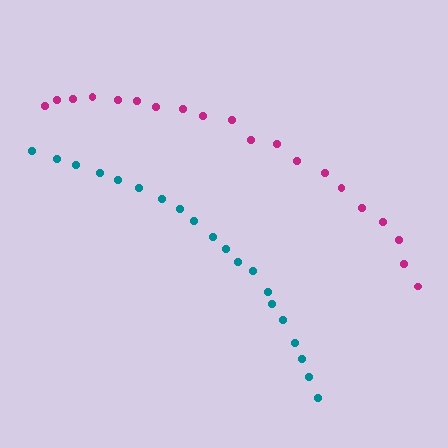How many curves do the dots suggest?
There are 2 distinct paths.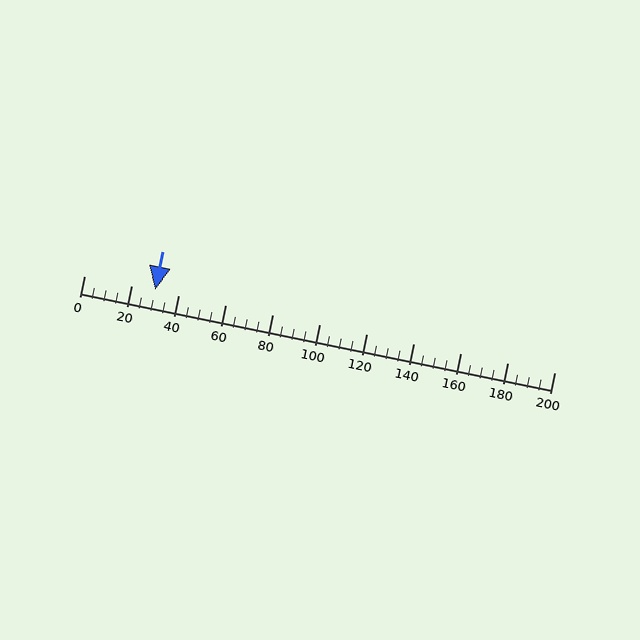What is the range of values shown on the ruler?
The ruler shows values from 0 to 200.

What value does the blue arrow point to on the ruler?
The blue arrow points to approximately 30.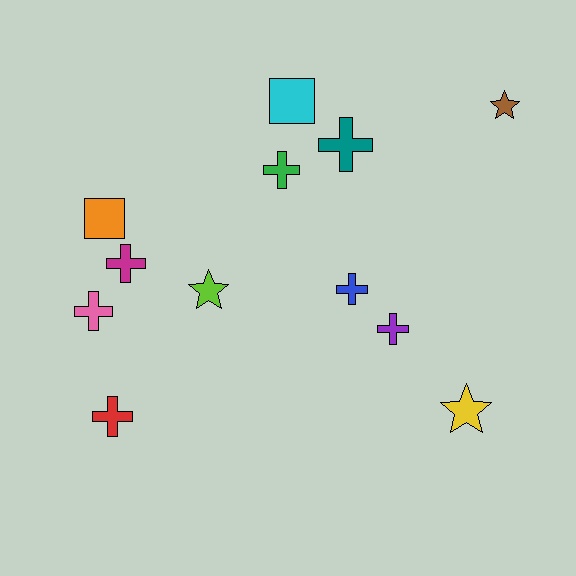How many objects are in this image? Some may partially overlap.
There are 12 objects.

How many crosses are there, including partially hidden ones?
There are 7 crosses.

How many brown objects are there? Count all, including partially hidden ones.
There is 1 brown object.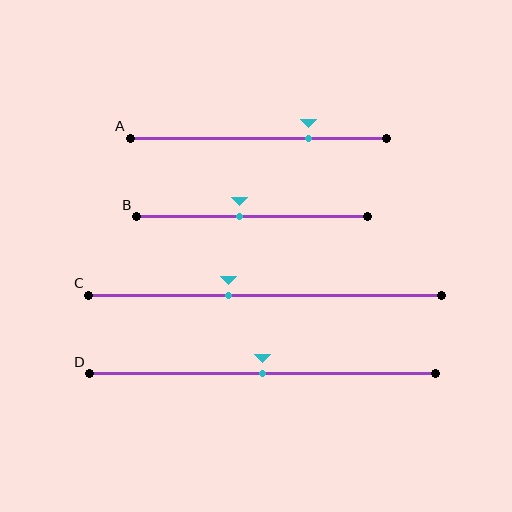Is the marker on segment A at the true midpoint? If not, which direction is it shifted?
No, the marker on segment A is shifted to the right by about 19% of the segment length.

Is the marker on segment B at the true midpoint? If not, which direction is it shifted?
No, the marker on segment B is shifted to the left by about 5% of the segment length.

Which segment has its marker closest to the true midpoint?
Segment D has its marker closest to the true midpoint.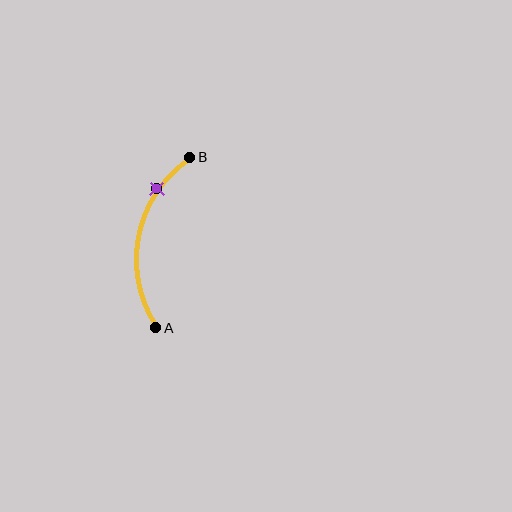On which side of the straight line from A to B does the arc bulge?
The arc bulges to the left of the straight line connecting A and B.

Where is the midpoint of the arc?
The arc midpoint is the point on the curve farthest from the straight line joining A and B. It sits to the left of that line.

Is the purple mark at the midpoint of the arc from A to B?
No. The purple mark lies on the arc but is closer to endpoint B. The arc midpoint would be at the point on the curve equidistant along the arc from both A and B.